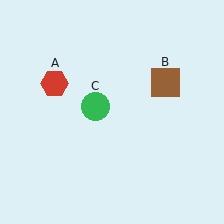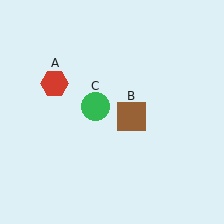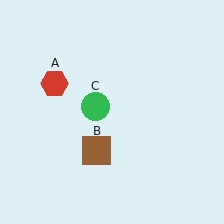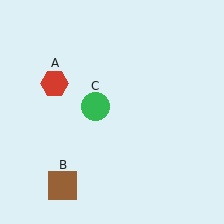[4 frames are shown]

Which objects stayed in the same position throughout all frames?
Red hexagon (object A) and green circle (object C) remained stationary.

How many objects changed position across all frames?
1 object changed position: brown square (object B).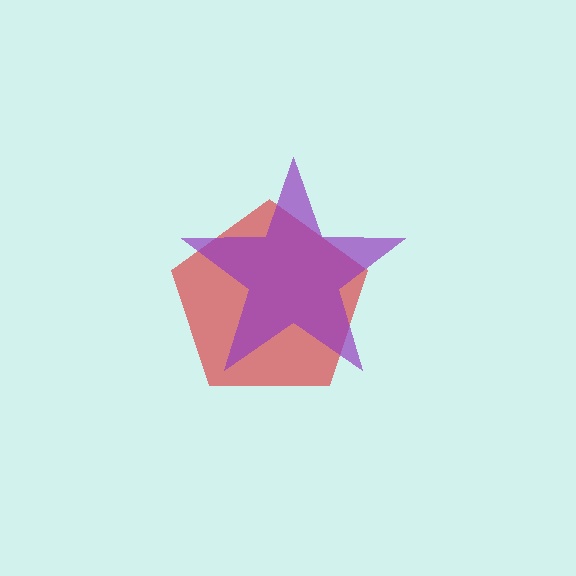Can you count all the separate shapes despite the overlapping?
Yes, there are 2 separate shapes.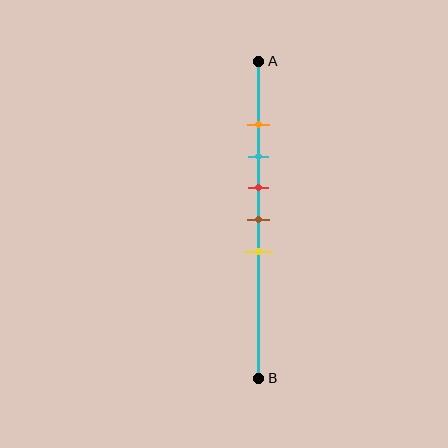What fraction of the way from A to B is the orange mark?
The orange mark is approximately 20% (0.2) of the way from A to B.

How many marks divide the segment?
There are 5 marks dividing the segment.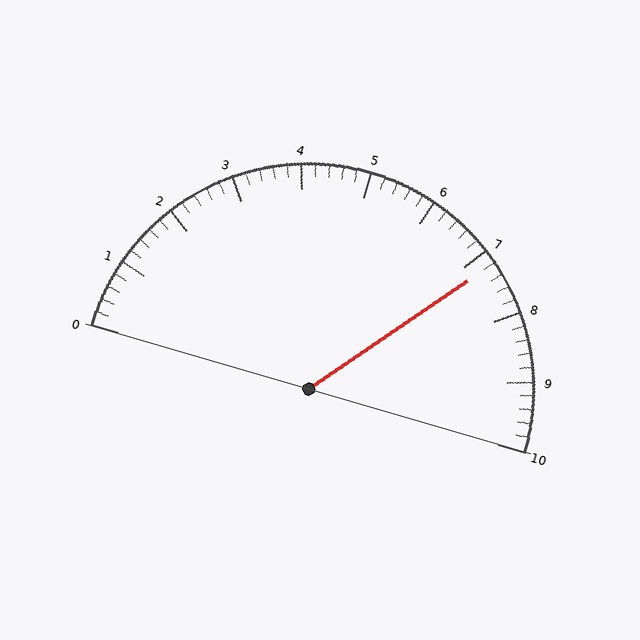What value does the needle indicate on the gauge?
The needle indicates approximately 7.2.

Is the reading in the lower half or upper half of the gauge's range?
The reading is in the upper half of the range (0 to 10).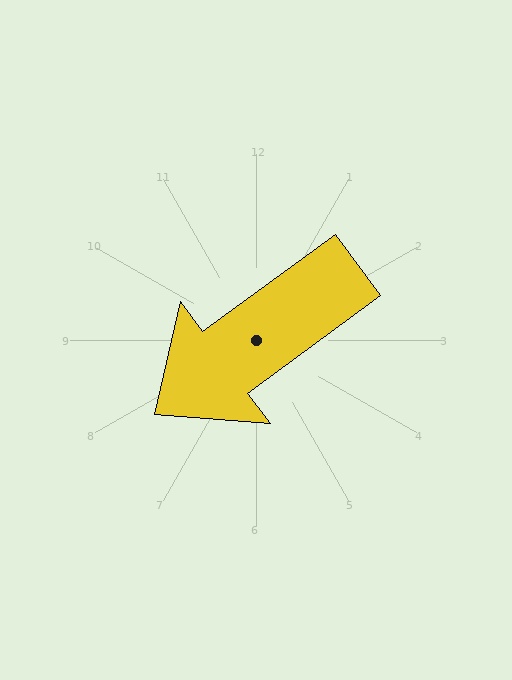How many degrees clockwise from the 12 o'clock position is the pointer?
Approximately 234 degrees.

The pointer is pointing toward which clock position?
Roughly 8 o'clock.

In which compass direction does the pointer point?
Southwest.